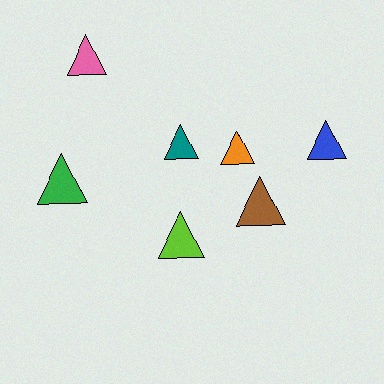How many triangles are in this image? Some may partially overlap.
There are 7 triangles.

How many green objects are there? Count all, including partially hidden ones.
There is 1 green object.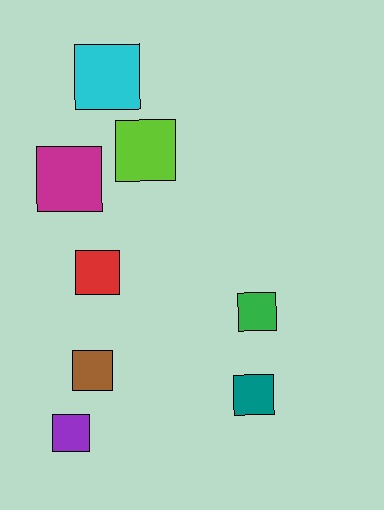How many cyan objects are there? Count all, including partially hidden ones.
There is 1 cyan object.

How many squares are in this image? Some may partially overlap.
There are 8 squares.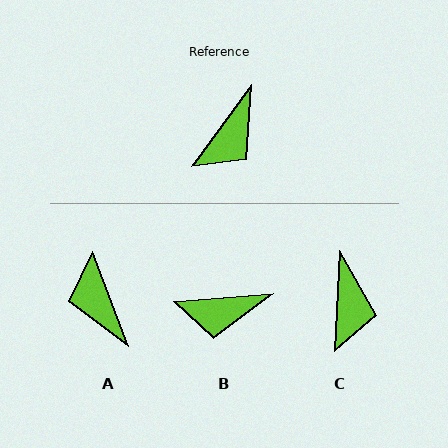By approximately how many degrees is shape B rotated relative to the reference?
Approximately 50 degrees clockwise.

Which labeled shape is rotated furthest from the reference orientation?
A, about 123 degrees away.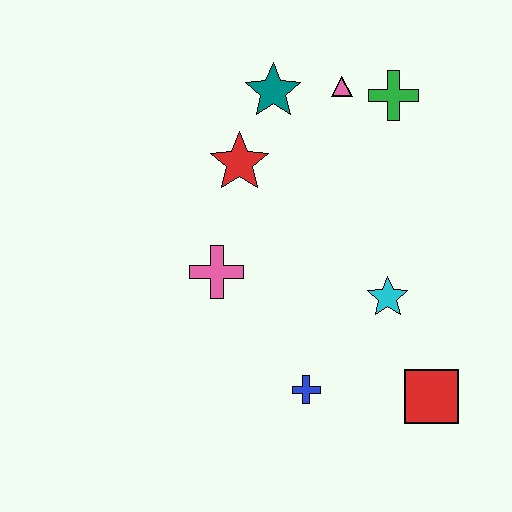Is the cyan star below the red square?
No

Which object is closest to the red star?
The teal star is closest to the red star.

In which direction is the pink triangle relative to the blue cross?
The pink triangle is above the blue cross.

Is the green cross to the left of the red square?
Yes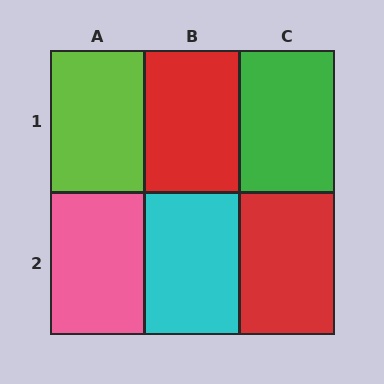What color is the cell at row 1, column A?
Lime.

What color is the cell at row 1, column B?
Red.